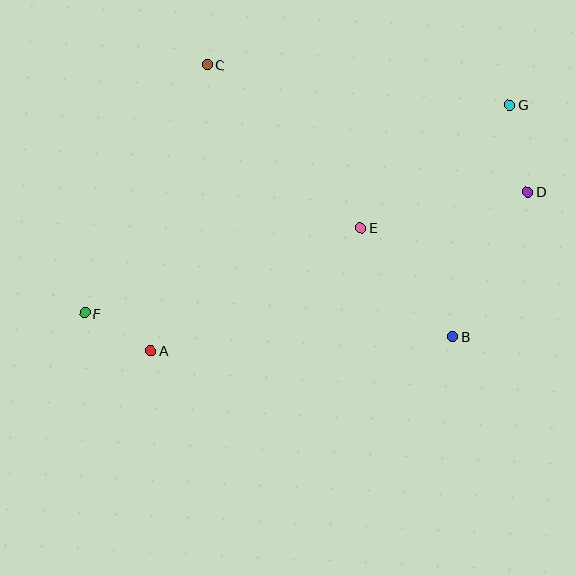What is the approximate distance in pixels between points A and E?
The distance between A and E is approximately 244 pixels.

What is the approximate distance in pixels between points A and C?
The distance between A and C is approximately 291 pixels.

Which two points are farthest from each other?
Points F and G are farthest from each other.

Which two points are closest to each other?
Points A and F are closest to each other.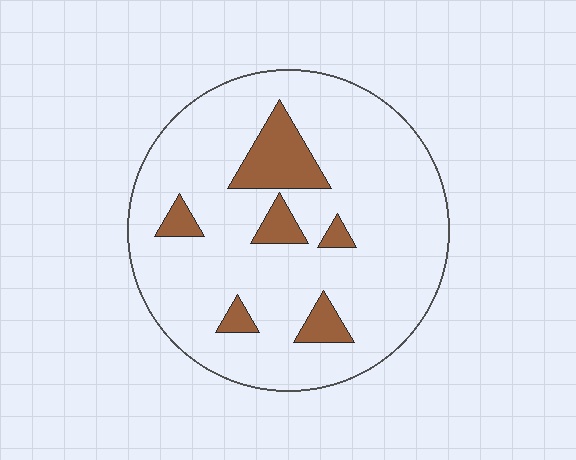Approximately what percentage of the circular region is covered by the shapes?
Approximately 15%.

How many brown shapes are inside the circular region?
6.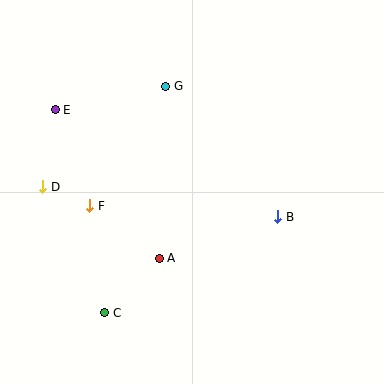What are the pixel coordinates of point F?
Point F is at (90, 206).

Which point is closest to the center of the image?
Point A at (159, 258) is closest to the center.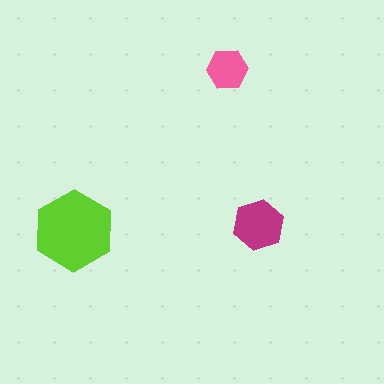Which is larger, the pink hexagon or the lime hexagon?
The lime one.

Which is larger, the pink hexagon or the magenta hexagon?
The magenta one.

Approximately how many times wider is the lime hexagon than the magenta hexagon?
About 1.5 times wider.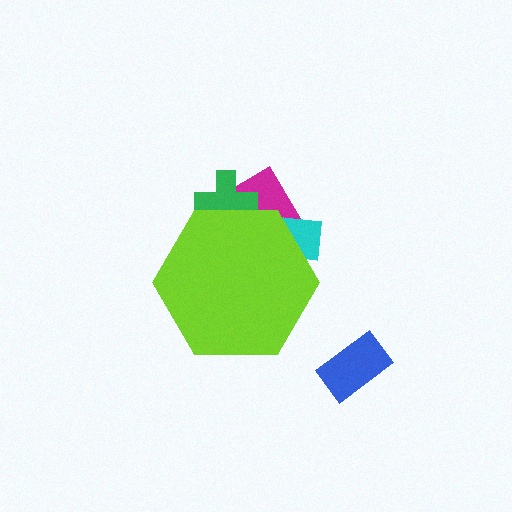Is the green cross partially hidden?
Yes, the green cross is partially hidden behind the lime hexagon.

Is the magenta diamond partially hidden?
Yes, the magenta diamond is partially hidden behind the lime hexagon.